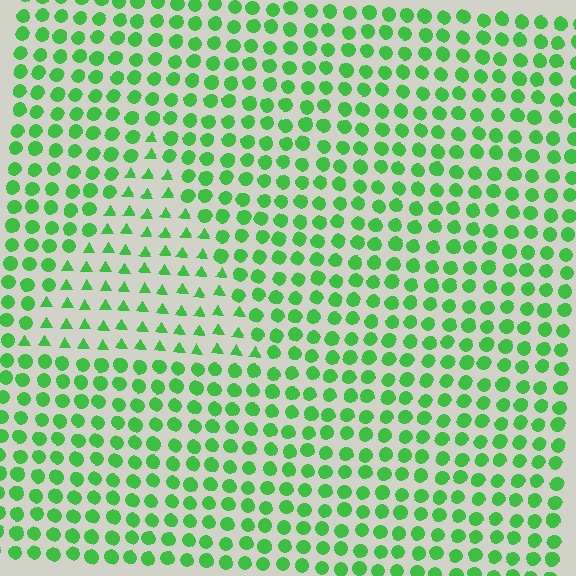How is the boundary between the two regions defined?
The boundary is defined by a change in element shape: triangles inside vs. circles outside. All elements share the same color and spacing.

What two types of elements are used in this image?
The image uses triangles inside the triangle region and circles outside it.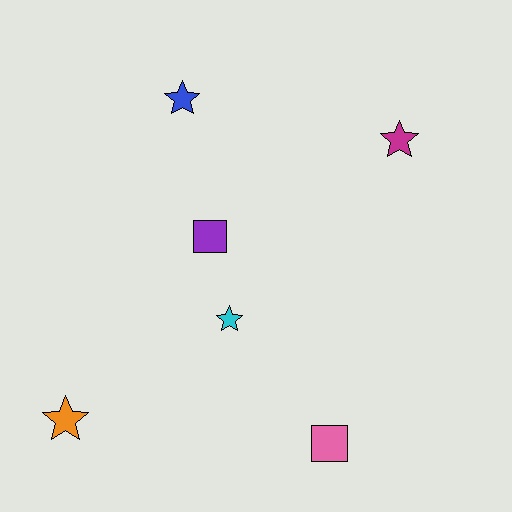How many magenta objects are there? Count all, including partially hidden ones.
There is 1 magenta object.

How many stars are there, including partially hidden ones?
There are 4 stars.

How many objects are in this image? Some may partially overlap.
There are 6 objects.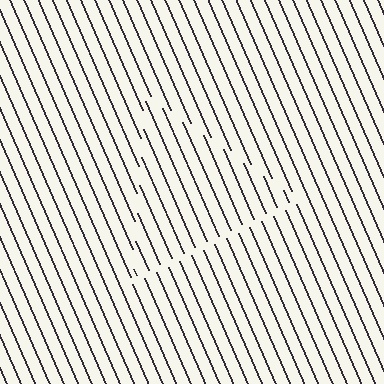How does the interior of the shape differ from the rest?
The interior of the shape contains the same grating, shifted by half a period — the contour is defined by the phase discontinuity where line-ends from the inner and outer gratings abut.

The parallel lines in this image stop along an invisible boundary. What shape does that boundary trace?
An illusory triangle. The interior of the shape contains the same grating, shifted by half a period — the contour is defined by the phase discontinuity where line-ends from the inner and outer gratings abut.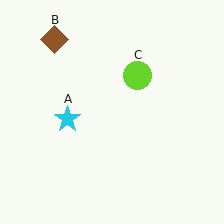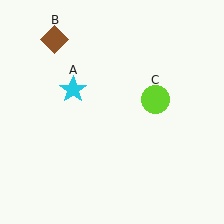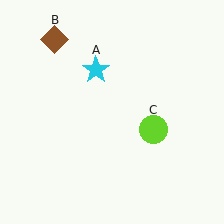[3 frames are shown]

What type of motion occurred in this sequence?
The cyan star (object A), lime circle (object C) rotated clockwise around the center of the scene.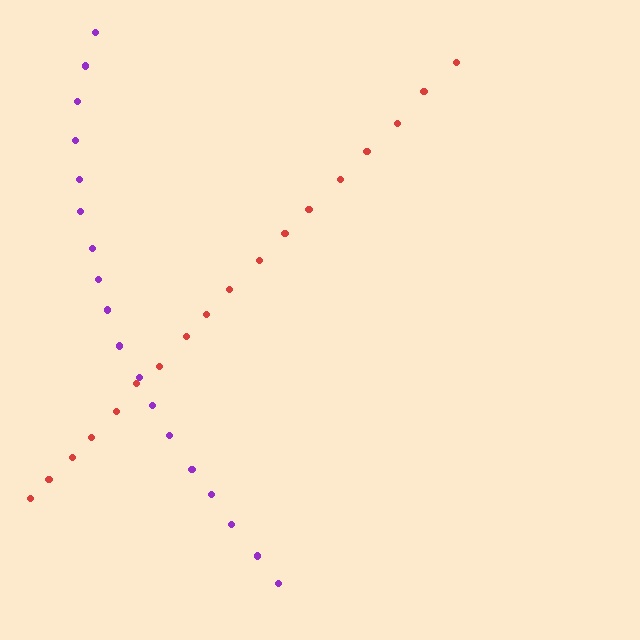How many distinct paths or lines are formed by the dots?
There are 2 distinct paths.